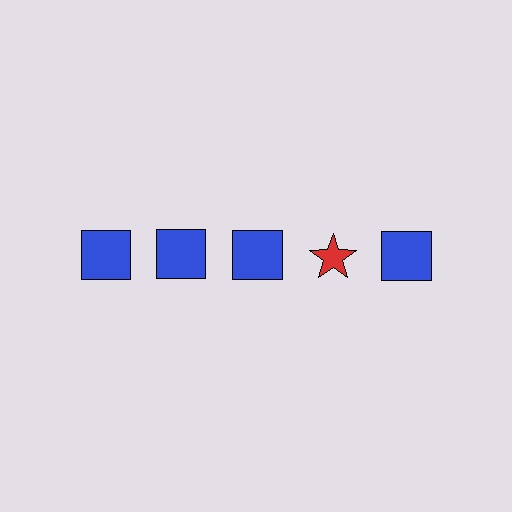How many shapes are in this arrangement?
There are 5 shapes arranged in a grid pattern.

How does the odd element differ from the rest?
It differs in both color (red instead of blue) and shape (star instead of square).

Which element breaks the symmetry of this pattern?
The red star in the top row, second from right column breaks the symmetry. All other shapes are blue squares.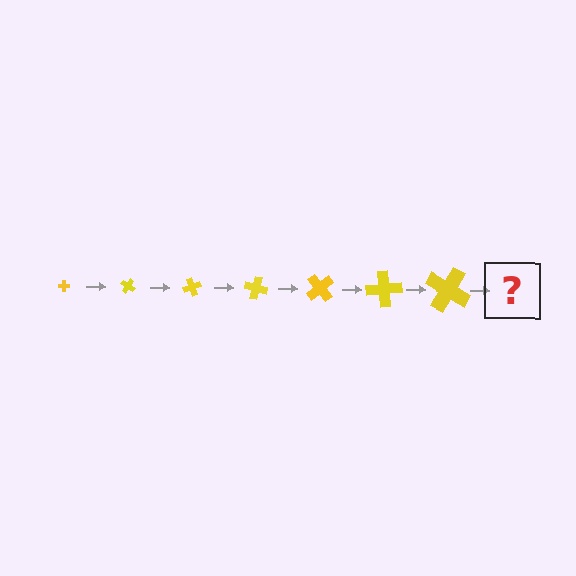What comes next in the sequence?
The next element should be a cross, larger than the previous one and rotated 245 degrees from the start.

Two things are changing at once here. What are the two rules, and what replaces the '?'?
The two rules are that the cross grows larger each step and it rotates 35 degrees each step. The '?' should be a cross, larger than the previous one and rotated 245 degrees from the start.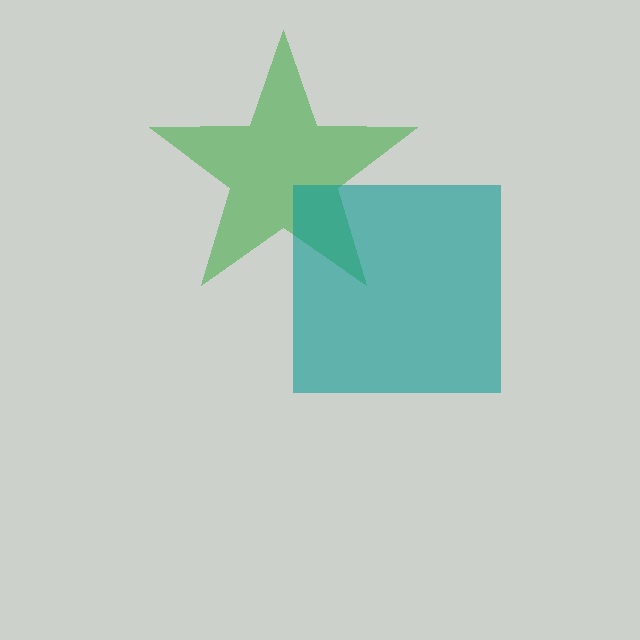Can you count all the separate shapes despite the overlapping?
Yes, there are 2 separate shapes.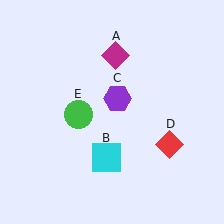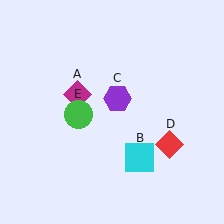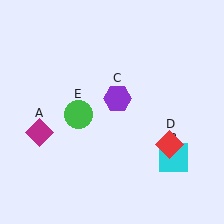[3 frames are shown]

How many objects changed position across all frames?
2 objects changed position: magenta diamond (object A), cyan square (object B).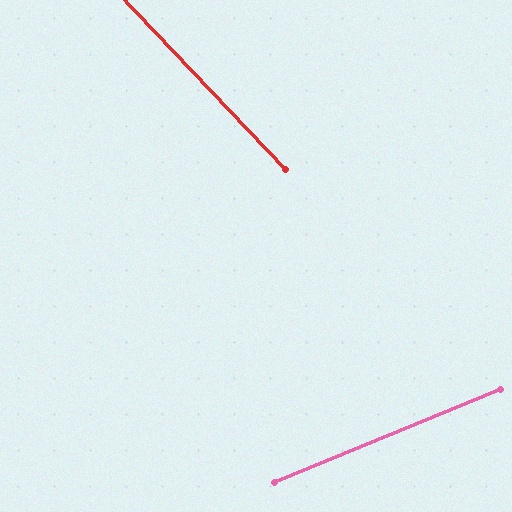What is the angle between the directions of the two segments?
Approximately 69 degrees.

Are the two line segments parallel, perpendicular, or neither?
Neither parallel nor perpendicular — they differ by about 69°.